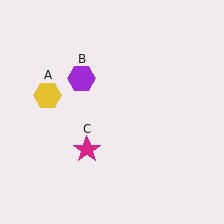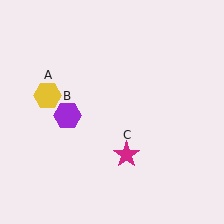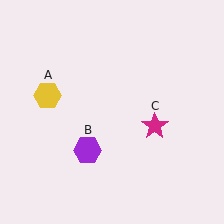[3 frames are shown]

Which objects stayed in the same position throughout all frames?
Yellow hexagon (object A) remained stationary.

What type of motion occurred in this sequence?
The purple hexagon (object B), magenta star (object C) rotated counterclockwise around the center of the scene.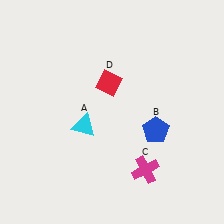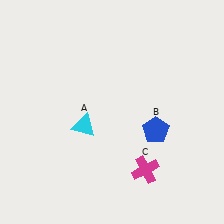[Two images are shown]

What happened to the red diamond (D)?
The red diamond (D) was removed in Image 2. It was in the top-left area of Image 1.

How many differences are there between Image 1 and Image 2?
There is 1 difference between the two images.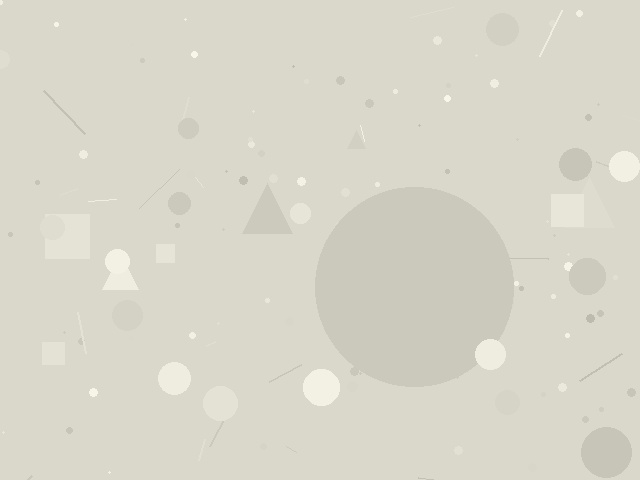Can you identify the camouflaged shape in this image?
The camouflaged shape is a circle.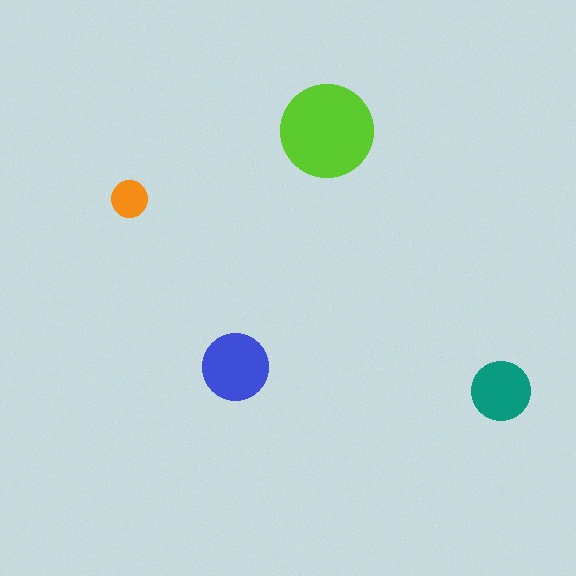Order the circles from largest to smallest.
the lime one, the blue one, the teal one, the orange one.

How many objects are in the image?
There are 4 objects in the image.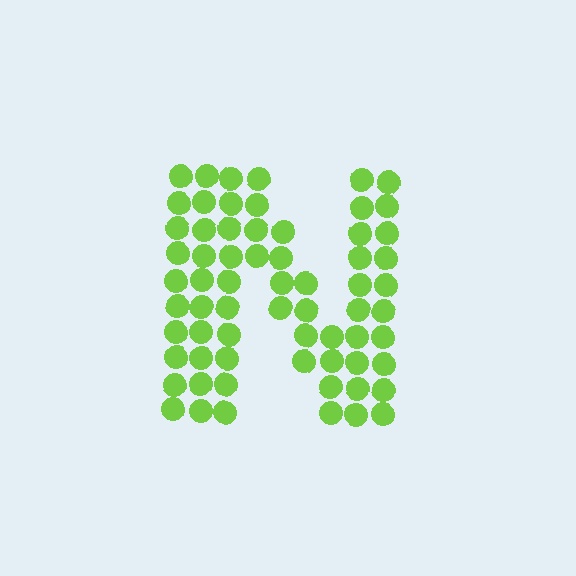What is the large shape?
The large shape is the letter N.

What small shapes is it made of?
It is made of small circles.